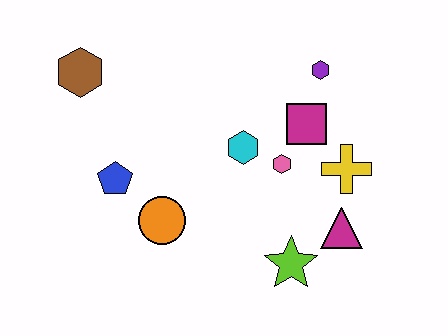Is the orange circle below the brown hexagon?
Yes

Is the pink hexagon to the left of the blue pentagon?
No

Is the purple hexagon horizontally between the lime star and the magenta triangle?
Yes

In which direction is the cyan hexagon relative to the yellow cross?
The cyan hexagon is to the left of the yellow cross.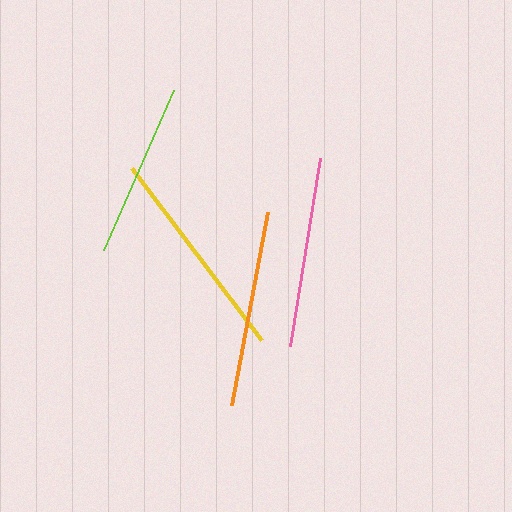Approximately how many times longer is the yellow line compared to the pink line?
The yellow line is approximately 1.1 times the length of the pink line.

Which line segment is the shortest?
The lime line is the shortest at approximately 175 pixels.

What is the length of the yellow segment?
The yellow segment is approximately 216 pixels long.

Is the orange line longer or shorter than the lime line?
The orange line is longer than the lime line.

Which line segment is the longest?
The yellow line is the longest at approximately 216 pixels.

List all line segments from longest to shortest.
From longest to shortest: yellow, orange, pink, lime.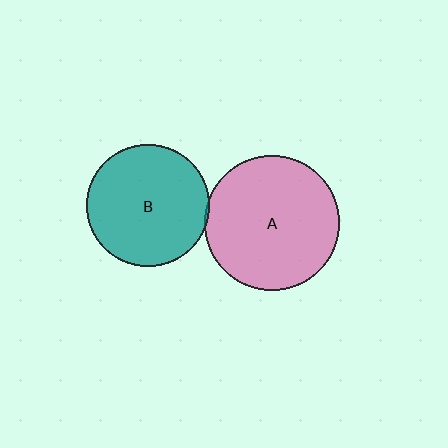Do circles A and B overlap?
Yes.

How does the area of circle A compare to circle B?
Approximately 1.2 times.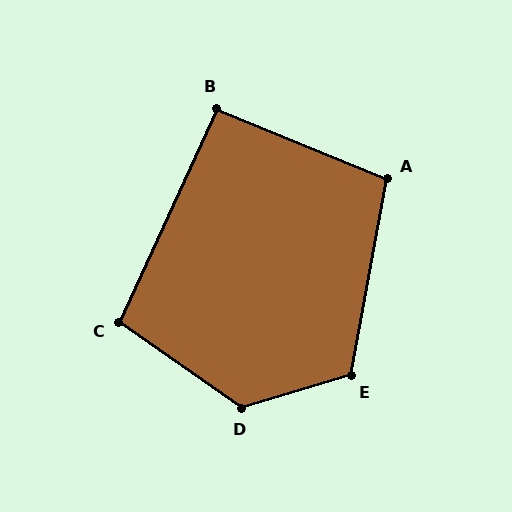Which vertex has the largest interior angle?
D, at approximately 129 degrees.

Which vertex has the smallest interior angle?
B, at approximately 92 degrees.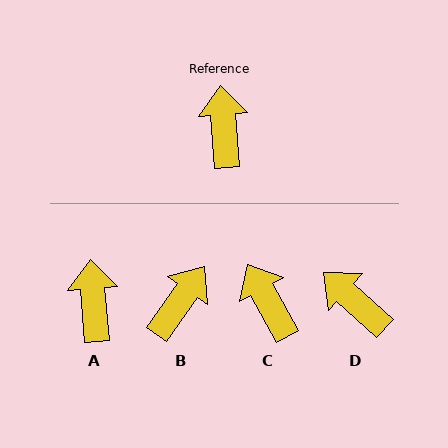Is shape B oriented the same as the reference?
No, it is off by about 39 degrees.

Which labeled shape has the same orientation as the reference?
A.